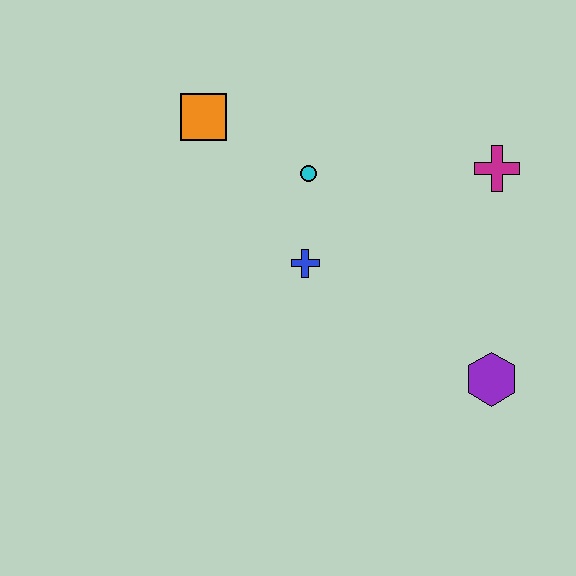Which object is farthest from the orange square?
The purple hexagon is farthest from the orange square.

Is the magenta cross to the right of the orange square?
Yes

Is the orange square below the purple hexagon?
No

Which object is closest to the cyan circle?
The blue cross is closest to the cyan circle.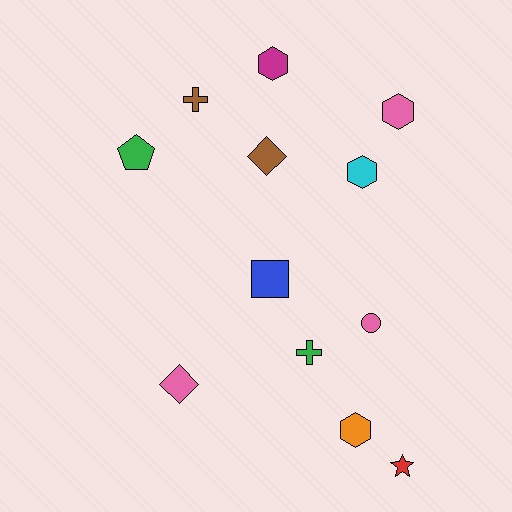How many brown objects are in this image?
There are 2 brown objects.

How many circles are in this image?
There is 1 circle.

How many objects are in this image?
There are 12 objects.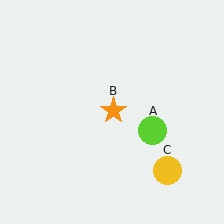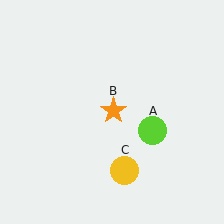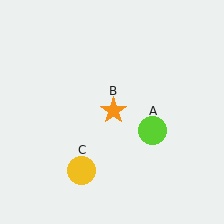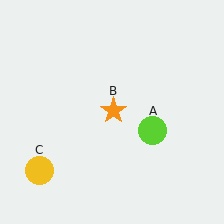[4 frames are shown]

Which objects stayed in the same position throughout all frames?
Lime circle (object A) and orange star (object B) remained stationary.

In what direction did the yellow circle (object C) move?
The yellow circle (object C) moved left.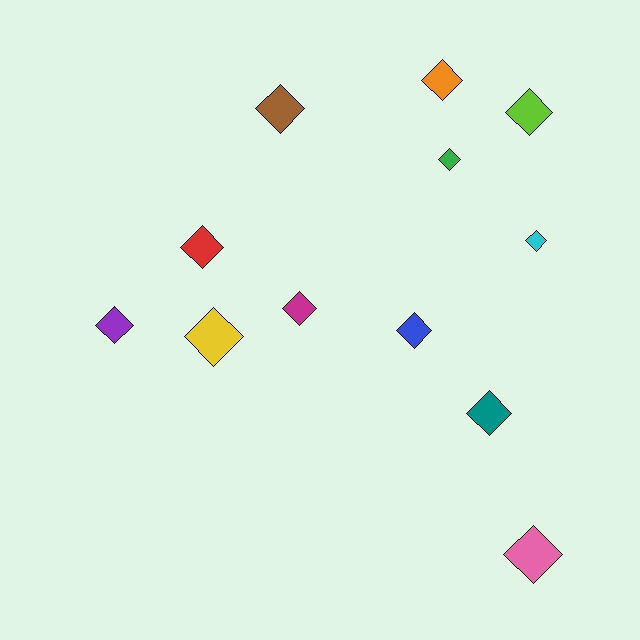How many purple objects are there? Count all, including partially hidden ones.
There is 1 purple object.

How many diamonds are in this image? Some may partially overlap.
There are 12 diamonds.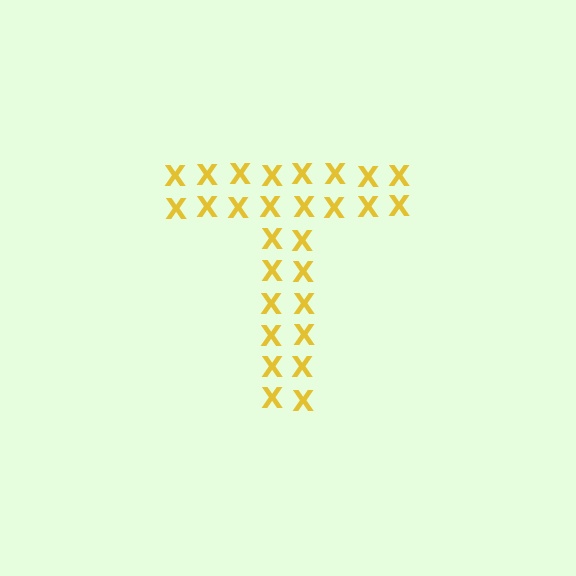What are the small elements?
The small elements are letter X's.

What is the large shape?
The large shape is the letter T.